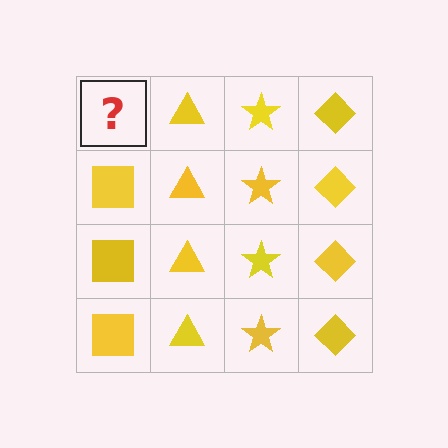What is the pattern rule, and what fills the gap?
The rule is that each column has a consistent shape. The gap should be filled with a yellow square.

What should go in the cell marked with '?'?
The missing cell should contain a yellow square.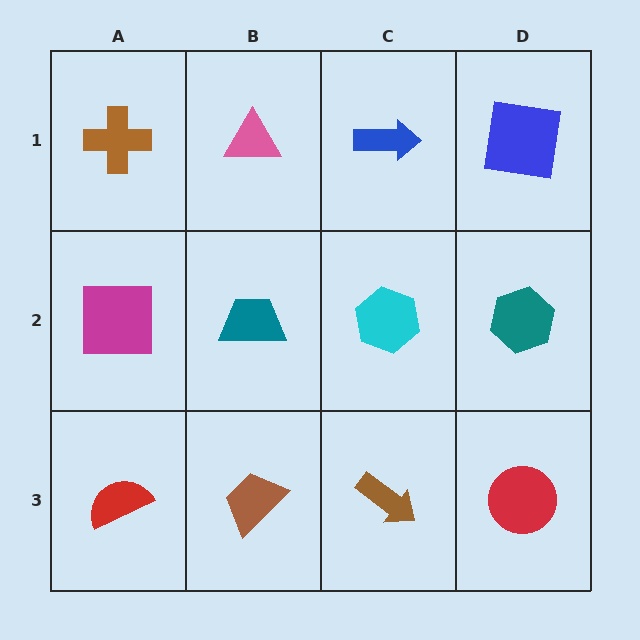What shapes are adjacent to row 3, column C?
A cyan hexagon (row 2, column C), a brown trapezoid (row 3, column B), a red circle (row 3, column D).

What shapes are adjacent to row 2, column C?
A blue arrow (row 1, column C), a brown arrow (row 3, column C), a teal trapezoid (row 2, column B), a teal hexagon (row 2, column D).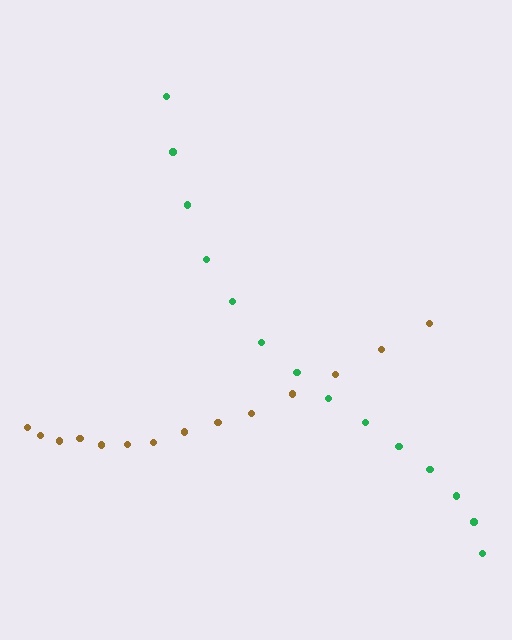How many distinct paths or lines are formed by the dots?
There are 2 distinct paths.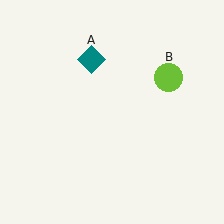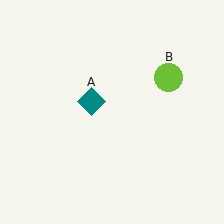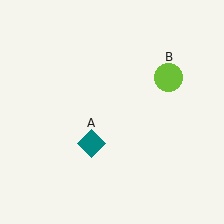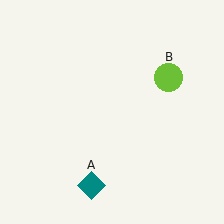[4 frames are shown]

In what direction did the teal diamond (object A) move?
The teal diamond (object A) moved down.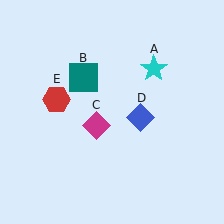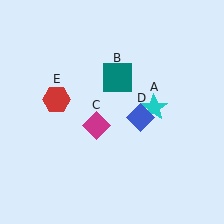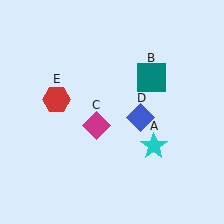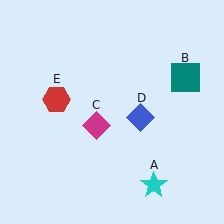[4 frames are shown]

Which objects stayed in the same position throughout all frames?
Magenta diamond (object C) and blue diamond (object D) and red hexagon (object E) remained stationary.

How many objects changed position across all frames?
2 objects changed position: cyan star (object A), teal square (object B).